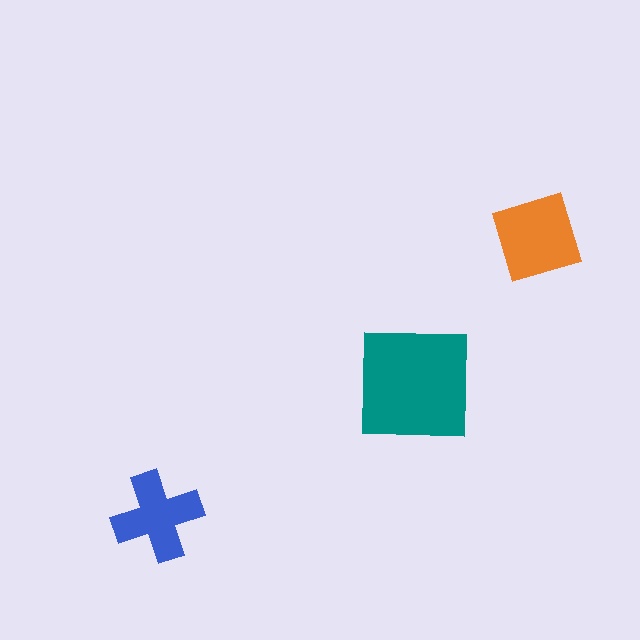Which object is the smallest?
The blue cross.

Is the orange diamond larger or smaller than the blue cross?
Larger.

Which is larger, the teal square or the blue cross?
The teal square.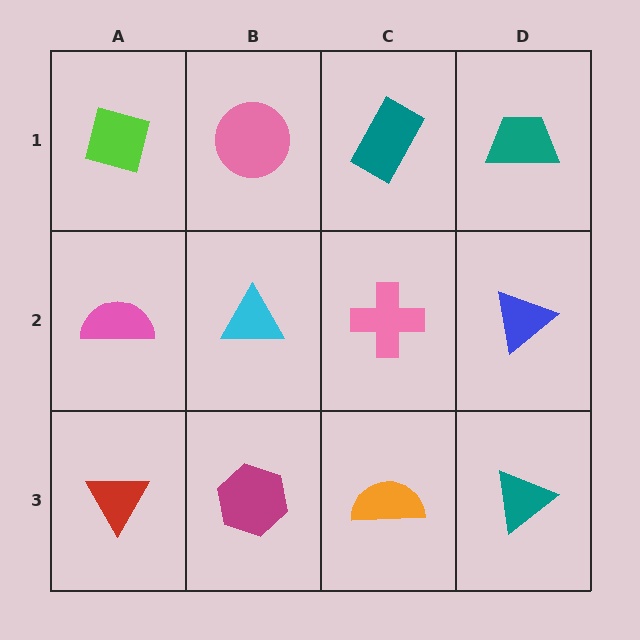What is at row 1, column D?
A teal trapezoid.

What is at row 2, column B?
A cyan triangle.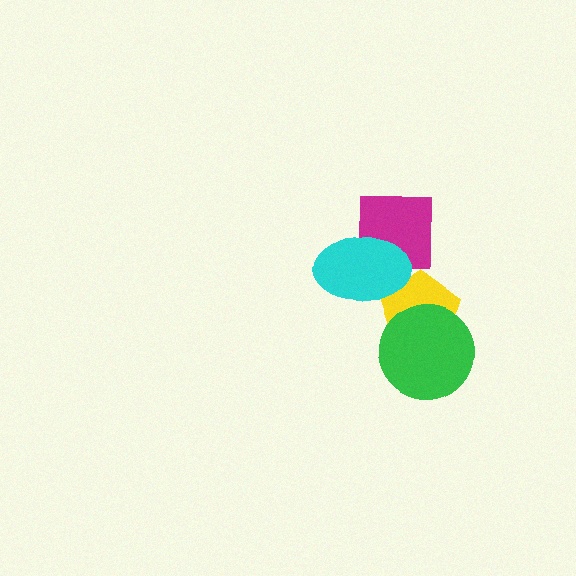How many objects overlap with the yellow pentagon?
2 objects overlap with the yellow pentagon.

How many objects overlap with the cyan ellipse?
2 objects overlap with the cyan ellipse.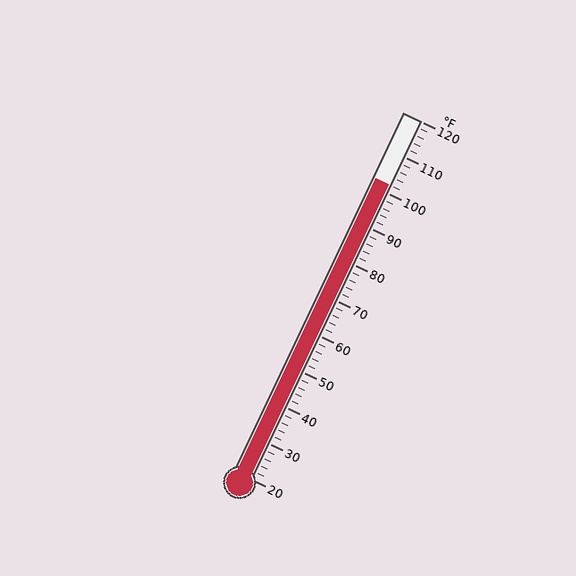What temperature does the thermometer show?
The thermometer shows approximately 102°F.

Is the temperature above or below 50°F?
The temperature is above 50°F.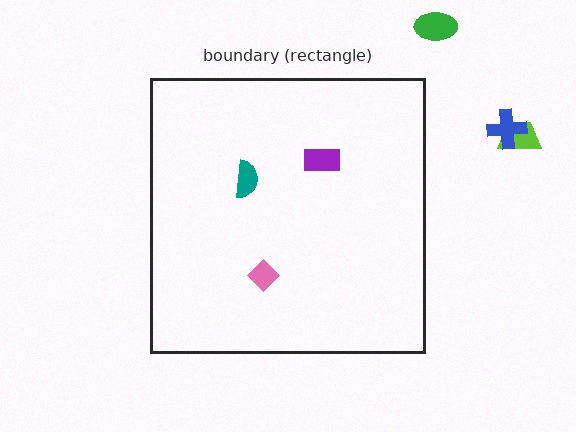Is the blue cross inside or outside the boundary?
Outside.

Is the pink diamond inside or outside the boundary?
Inside.